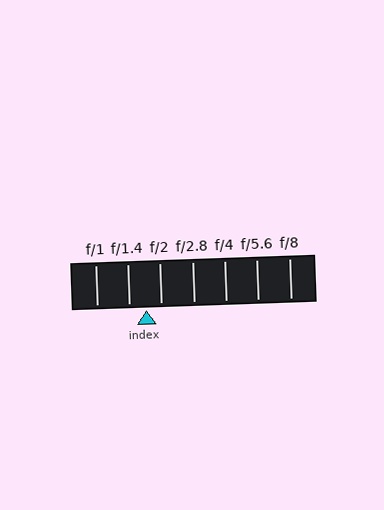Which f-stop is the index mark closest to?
The index mark is closest to f/2.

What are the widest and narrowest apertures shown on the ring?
The widest aperture shown is f/1 and the narrowest is f/8.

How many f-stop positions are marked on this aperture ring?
There are 7 f-stop positions marked.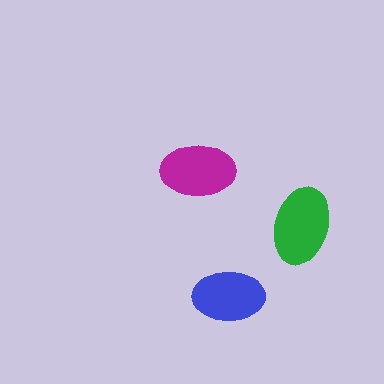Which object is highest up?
The magenta ellipse is topmost.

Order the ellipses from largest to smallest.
the green one, the magenta one, the blue one.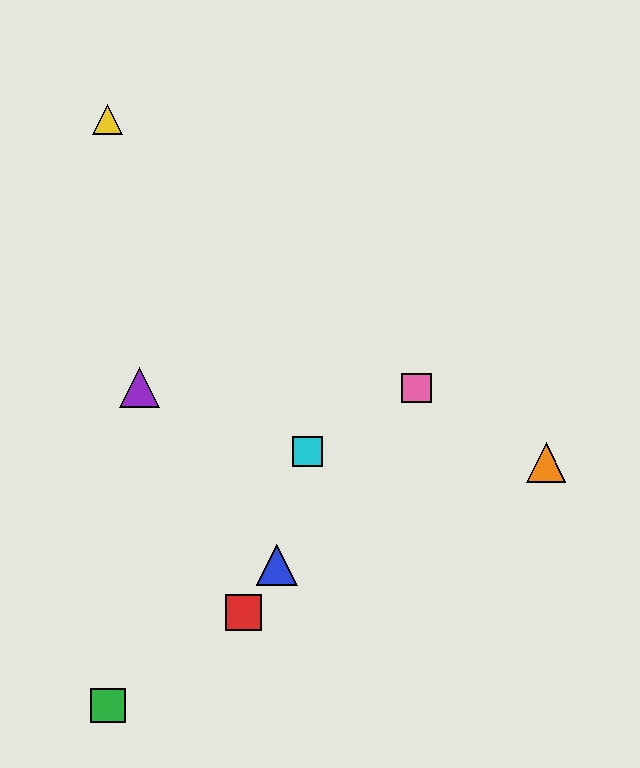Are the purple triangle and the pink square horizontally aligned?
Yes, both are at y≈388.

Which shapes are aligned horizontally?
The purple triangle, the pink square are aligned horizontally.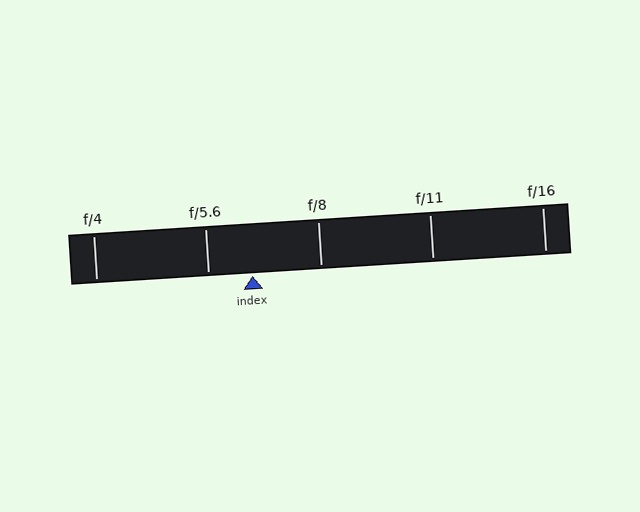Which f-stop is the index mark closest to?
The index mark is closest to f/5.6.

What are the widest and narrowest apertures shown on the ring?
The widest aperture shown is f/4 and the narrowest is f/16.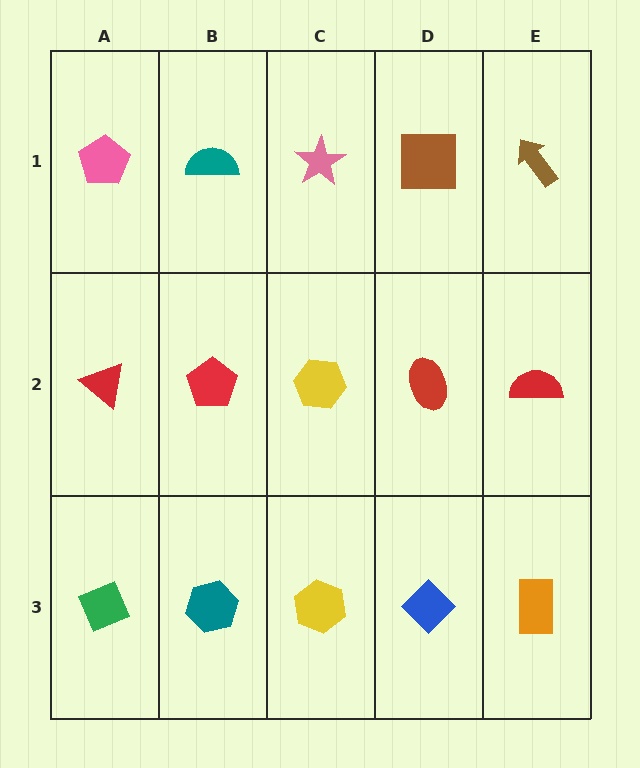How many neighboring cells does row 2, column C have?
4.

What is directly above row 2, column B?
A teal semicircle.